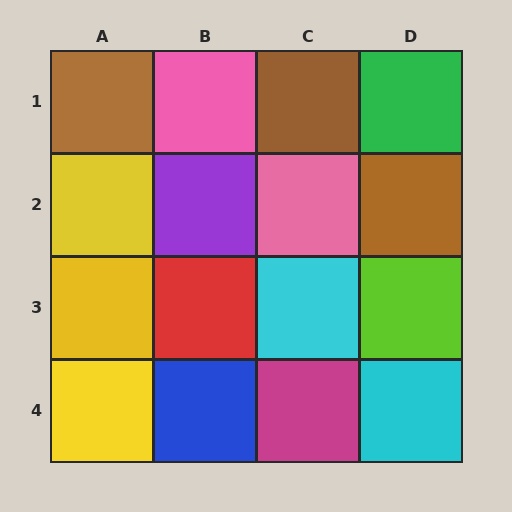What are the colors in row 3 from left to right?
Yellow, red, cyan, lime.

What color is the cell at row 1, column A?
Brown.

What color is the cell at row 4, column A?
Yellow.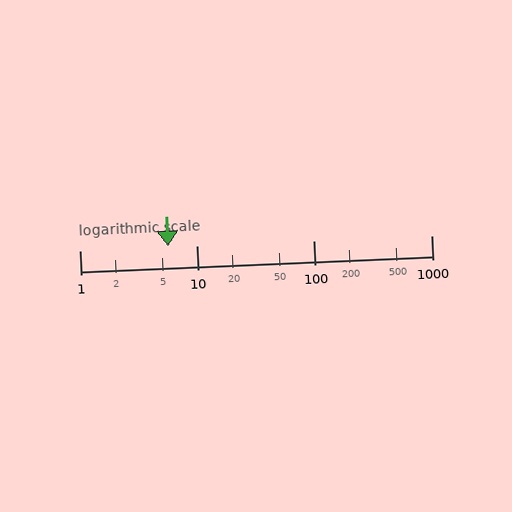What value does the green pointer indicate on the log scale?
The pointer indicates approximately 5.7.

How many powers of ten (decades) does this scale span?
The scale spans 3 decades, from 1 to 1000.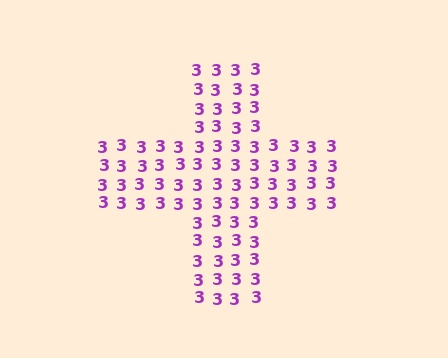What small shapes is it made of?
It is made of small digit 3's.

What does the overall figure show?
The overall figure shows a cross.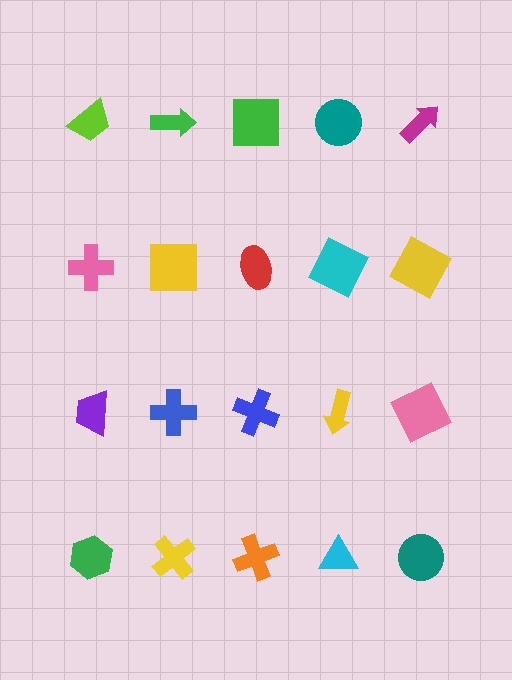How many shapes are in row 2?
5 shapes.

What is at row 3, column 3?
A blue cross.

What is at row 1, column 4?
A teal circle.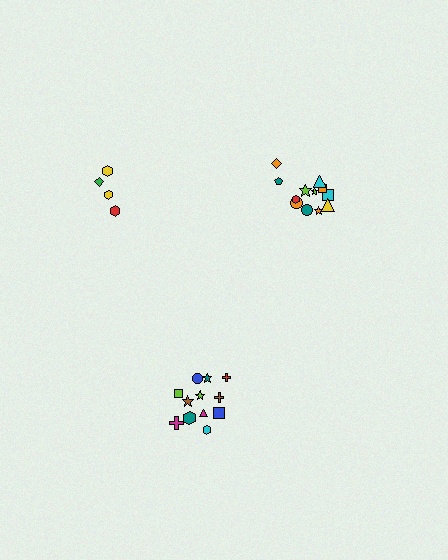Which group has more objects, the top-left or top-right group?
The top-right group.